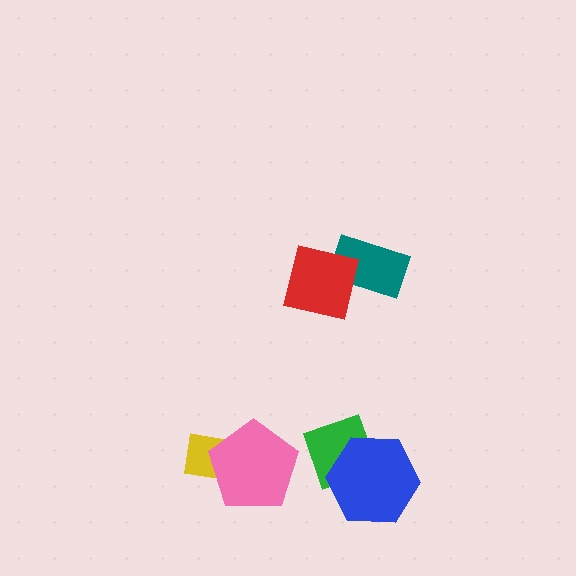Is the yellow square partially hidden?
Yes, it is partially covered by another shape.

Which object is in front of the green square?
The blue hexagon is in front of the green square.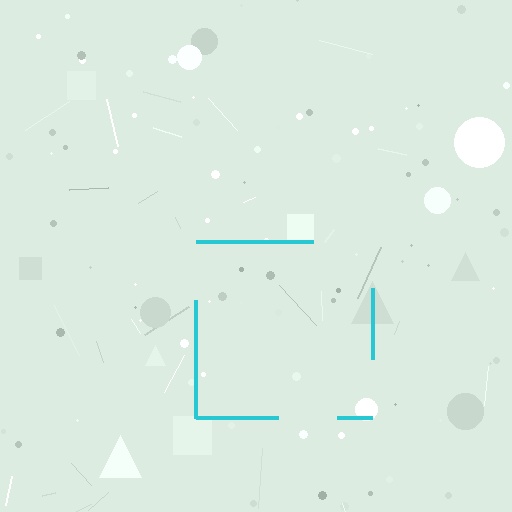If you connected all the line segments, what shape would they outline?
They would outline a square.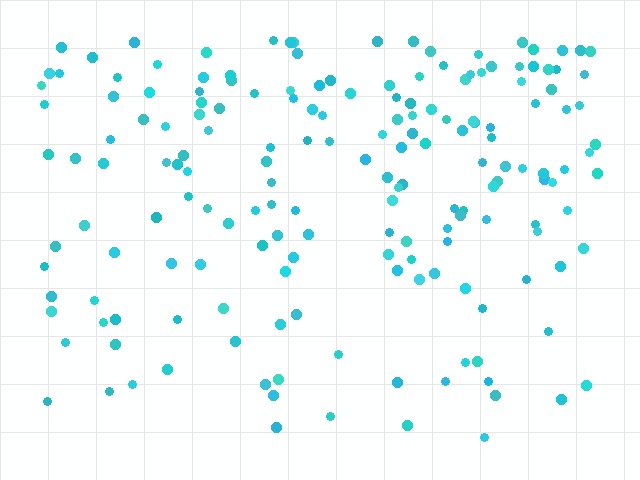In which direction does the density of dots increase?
From bottom to top, with the top side densest.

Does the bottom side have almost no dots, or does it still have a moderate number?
Still a moderate number, just noticeably fewer than the top.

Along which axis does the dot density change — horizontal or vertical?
Vertical.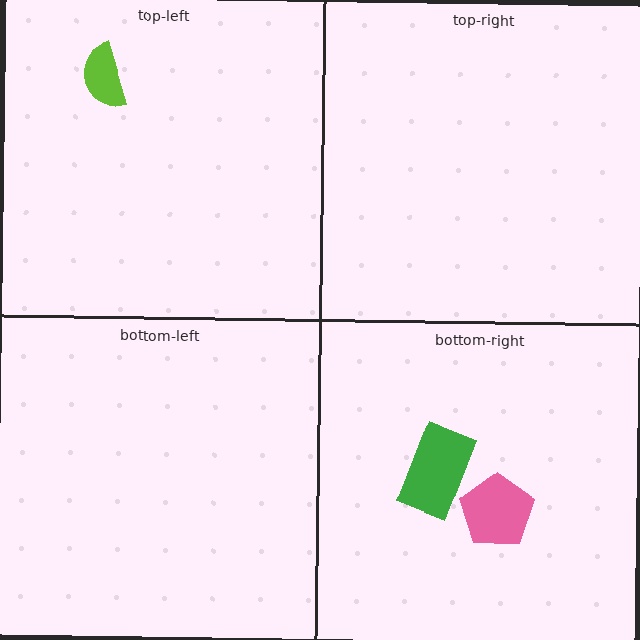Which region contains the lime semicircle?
The top-left region.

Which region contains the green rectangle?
The bottom-right region.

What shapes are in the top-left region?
The lime semicircle.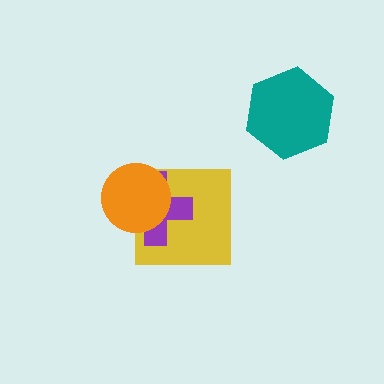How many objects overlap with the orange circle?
2 objects overlap with the orange circle.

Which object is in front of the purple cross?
The orange circle is in front of the purple cross.